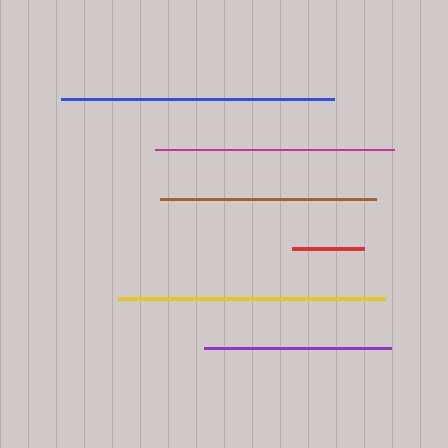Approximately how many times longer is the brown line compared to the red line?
The brown line is approximately 3.0 times the length of the red line.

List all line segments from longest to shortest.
From longest to shortest: blue, yellow, magenta, brown, purple, red.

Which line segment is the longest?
The blue line is the longest at approximately 273 pixels.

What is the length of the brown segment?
The brown segment is approximately 216 pixels long.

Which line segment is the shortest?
The red line is the shortest at approximately 72 pixels.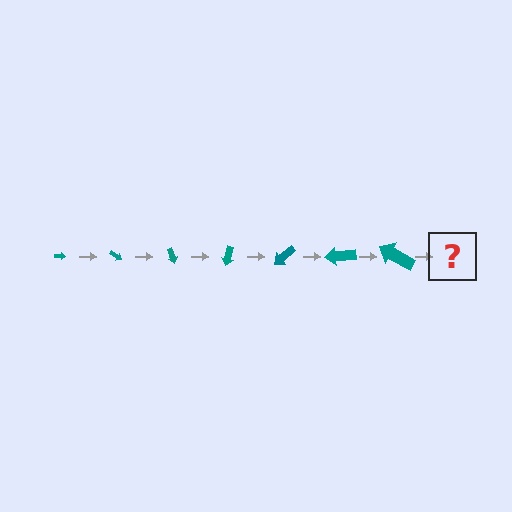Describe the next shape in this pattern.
It should be an arrow, larger than the previous one and rotated 245 degrees from the start.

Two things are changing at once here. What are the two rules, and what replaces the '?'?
The two rules are that the arrow grows larger each step and it rotates 35 degrees each step. The '?' should be an arrow, larger than the previous one and rotated 245 degrees from the start.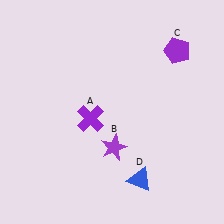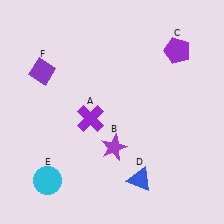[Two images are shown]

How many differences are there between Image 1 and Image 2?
There are 2 differences between the two images.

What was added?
A cyan circle (E), a purple diamond (F) were added in Image 2.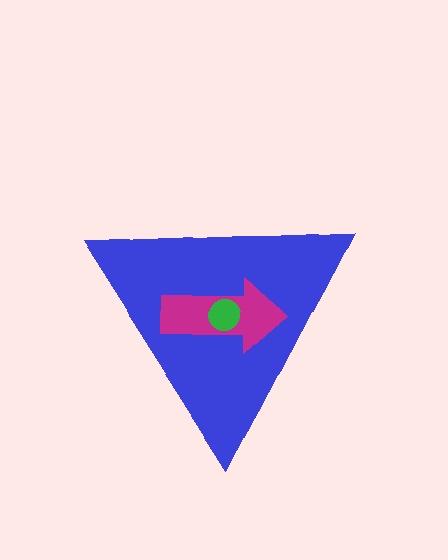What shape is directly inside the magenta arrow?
The green circle.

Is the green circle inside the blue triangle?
Yes.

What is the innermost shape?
The green circle.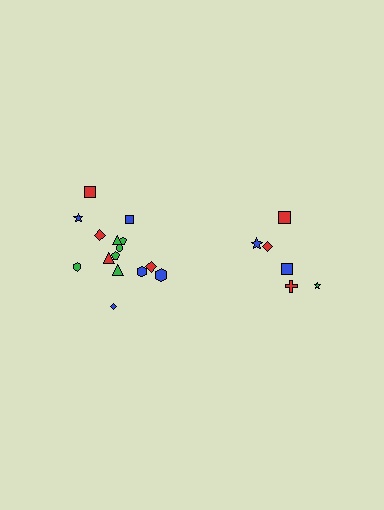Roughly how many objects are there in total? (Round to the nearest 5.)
Roughly 20 objects in total.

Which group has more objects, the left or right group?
The left group.